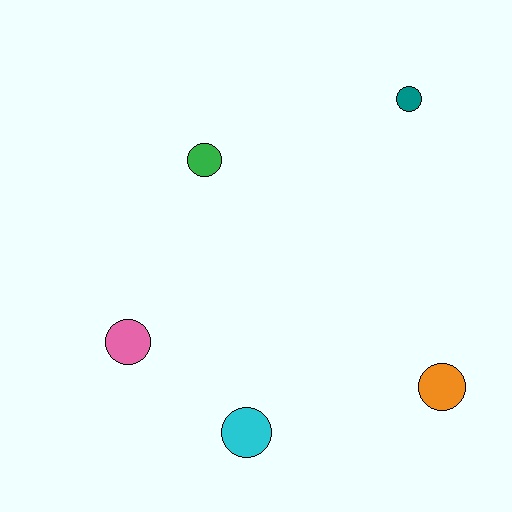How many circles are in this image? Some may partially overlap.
There are 5 circles.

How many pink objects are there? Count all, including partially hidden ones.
There is 1 pink object.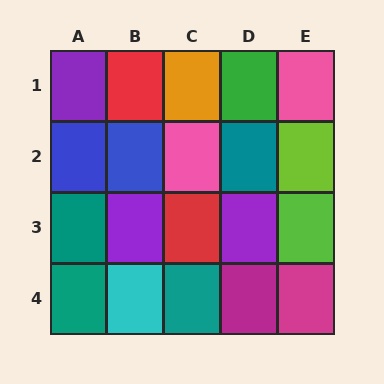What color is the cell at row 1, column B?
Red.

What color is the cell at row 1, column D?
Green.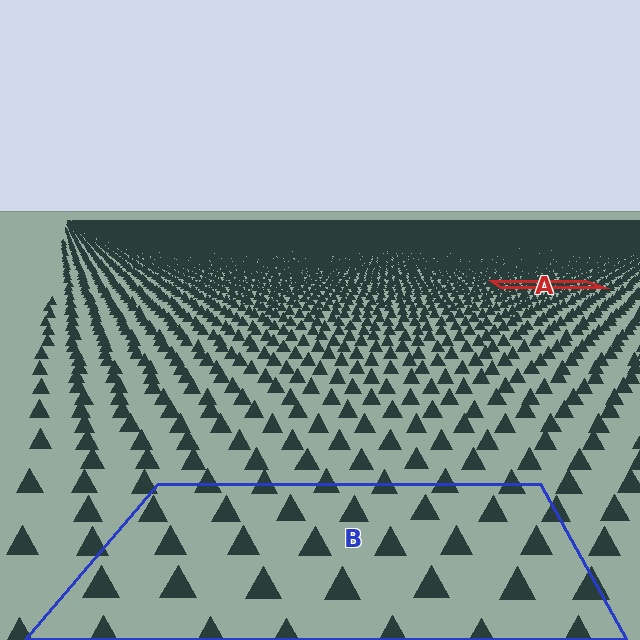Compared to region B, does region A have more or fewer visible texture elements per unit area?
Region A has more texture elements per unit area — they are packed more densely because it is farther away.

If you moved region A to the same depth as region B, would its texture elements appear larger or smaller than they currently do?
They would appear larger. At a closer depth, the same texture elements are projected at a bigger on-screen size.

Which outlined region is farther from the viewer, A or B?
Region A is farther from the viewer — the texture elements inside it appear smaller and more densely packed.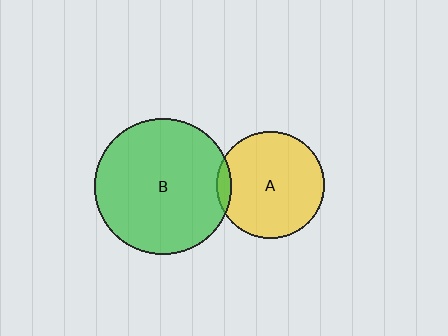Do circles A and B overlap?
Yes.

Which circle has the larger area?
Circle B (green).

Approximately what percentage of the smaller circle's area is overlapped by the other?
Approximately 5%.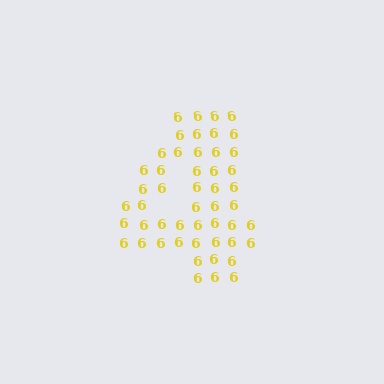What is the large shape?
The large shape is the digit 4.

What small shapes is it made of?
It is made of small digit 6's.